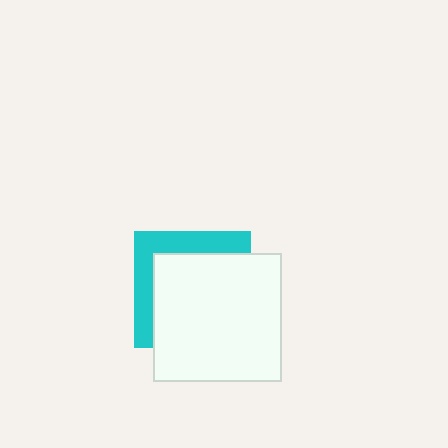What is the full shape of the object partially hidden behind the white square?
The partially hidden object is a cyan square.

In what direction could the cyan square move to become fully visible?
The cyan square could move toward the upper-left. That would shift it out from behind the white square entirely.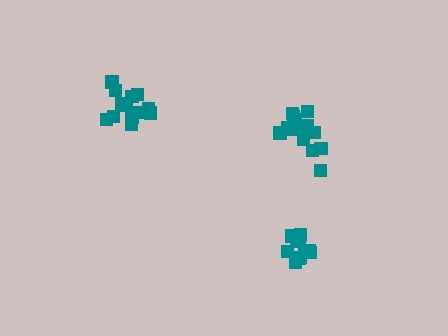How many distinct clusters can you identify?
There are 3 distinct clusters.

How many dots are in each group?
Group 1: 13 dots, Group 2: 12 dots, Group 3: 15 dots (40 total).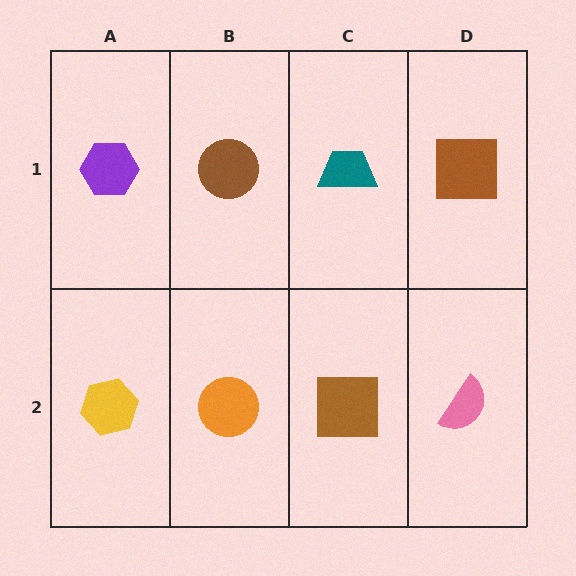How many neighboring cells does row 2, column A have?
2.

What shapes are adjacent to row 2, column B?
A brown circle (row 1, column B), a yellow hexagon (row 2, column A), a brown square (row 2, column C).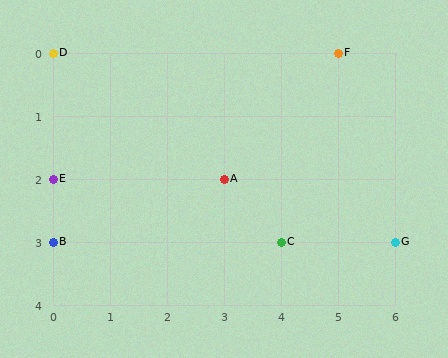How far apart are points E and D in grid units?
Points E and D are 2 rows apart.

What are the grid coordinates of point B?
Point B is at grid coordinates (0, 3).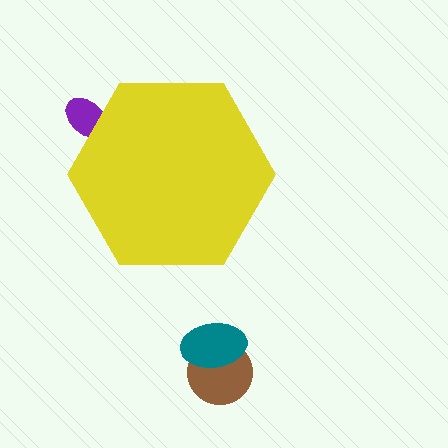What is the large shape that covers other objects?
A yellow hexagon.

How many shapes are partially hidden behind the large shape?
1 shape is partially hidden.